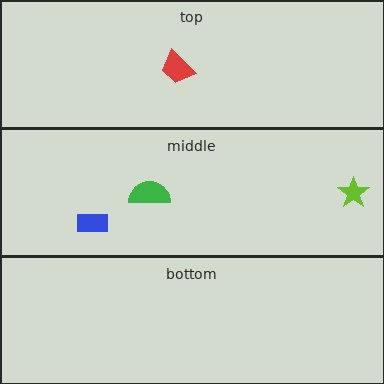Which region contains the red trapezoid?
The top region.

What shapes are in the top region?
The red trapezoid.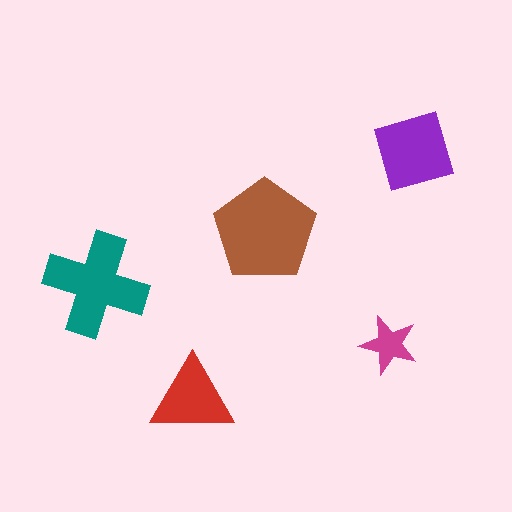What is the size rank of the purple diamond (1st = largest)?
3rd.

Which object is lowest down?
The red triangle is bottommost.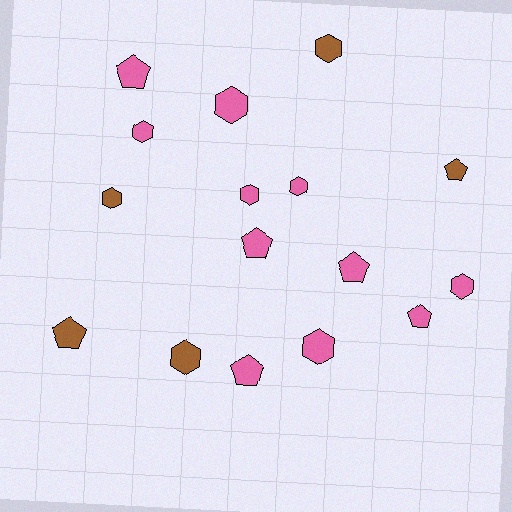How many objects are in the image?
There are 16 objects.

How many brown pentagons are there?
There are 2 brown pentagons.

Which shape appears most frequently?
Hexagon, with 9 objects.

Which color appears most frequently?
Pink, with 11 objects.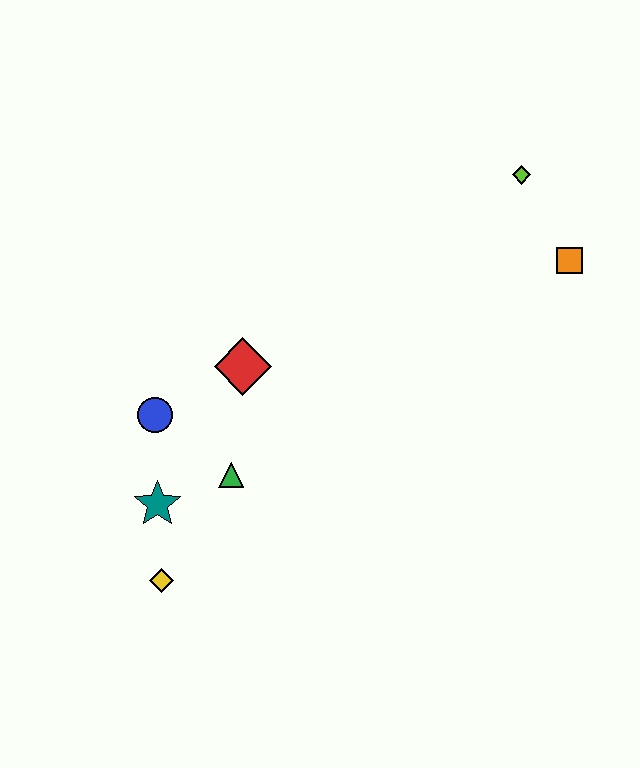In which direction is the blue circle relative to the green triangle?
The blue circle is to the left of the green triangle.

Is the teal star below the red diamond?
Yes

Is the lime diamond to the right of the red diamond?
Yes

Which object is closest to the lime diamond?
The orange square is closest to the lime diamond.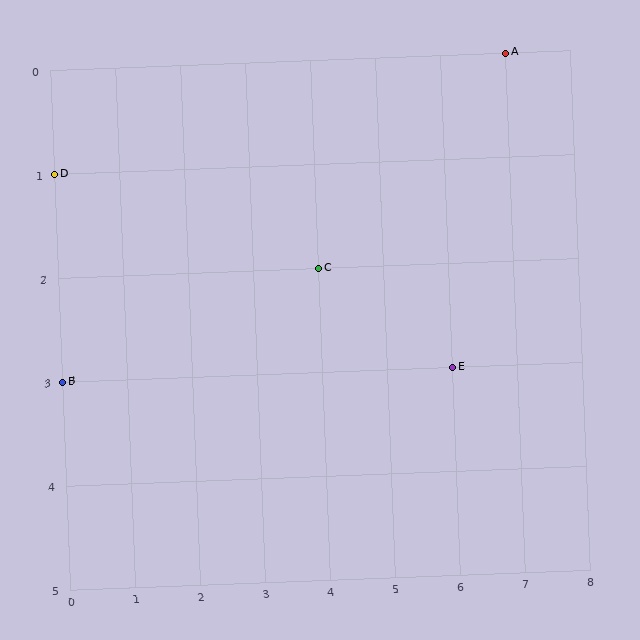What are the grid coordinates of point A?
Point A is at grid coordinates (7, 0).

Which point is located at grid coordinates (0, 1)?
Point D is at (0, 1).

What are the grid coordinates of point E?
Point E is at grid coordinates (6, 3).